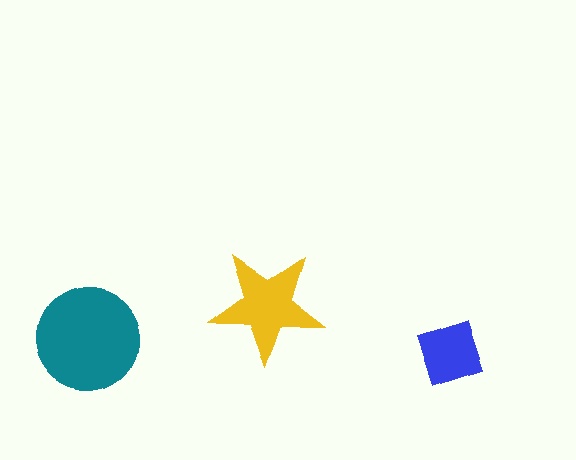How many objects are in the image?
There are 3 objects in the image.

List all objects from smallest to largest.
The blue square, the yellow star, the teal circle.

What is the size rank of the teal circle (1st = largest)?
1st.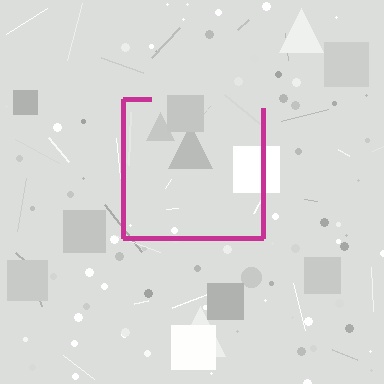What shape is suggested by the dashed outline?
The dashed outline suggests a square.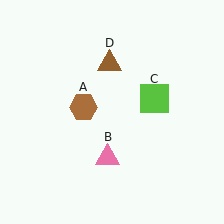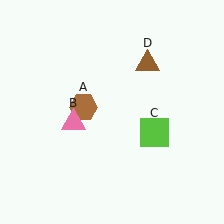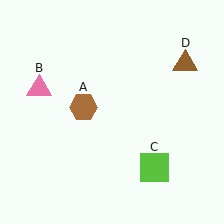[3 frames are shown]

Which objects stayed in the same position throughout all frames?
Brown hexagon (object A) remained stationary.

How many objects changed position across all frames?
3 objects changed position: pink triangle (object B), lime square (object C), brown triangle (object D).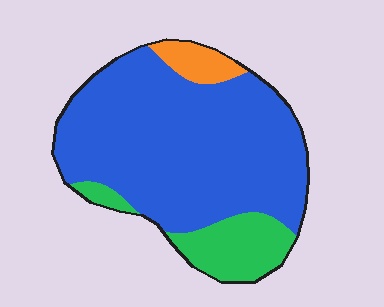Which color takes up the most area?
Blue, at roughly 75%.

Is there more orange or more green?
Green.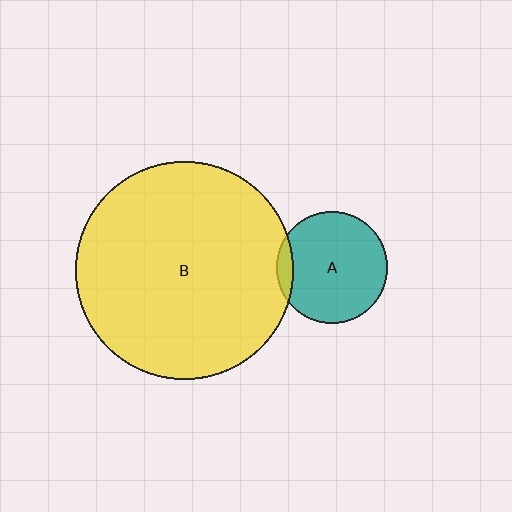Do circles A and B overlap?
Yes.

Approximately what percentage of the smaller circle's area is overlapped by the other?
Approximately 10%.